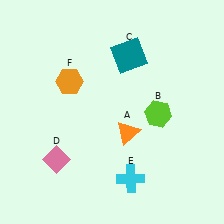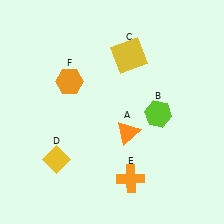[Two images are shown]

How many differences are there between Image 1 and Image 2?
There are 3 differences between the two images.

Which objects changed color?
C changed from teal to yellow. D changed from pink to yellow. E changed from cyan to orange.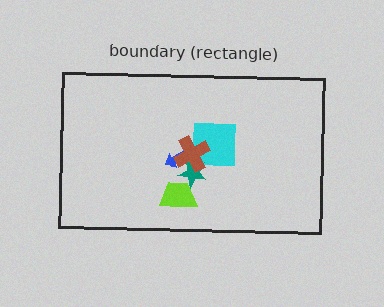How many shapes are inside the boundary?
5 inside, 0 outside.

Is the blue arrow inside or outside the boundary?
Inside.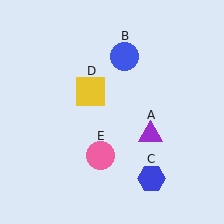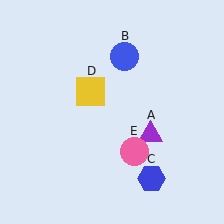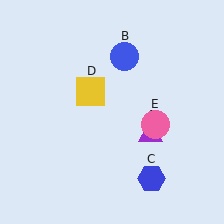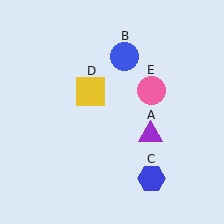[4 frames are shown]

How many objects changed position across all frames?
1 object changed position: pink circle (object E).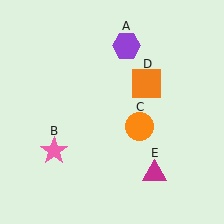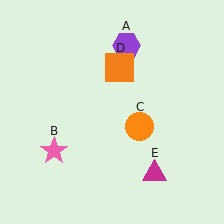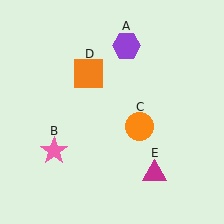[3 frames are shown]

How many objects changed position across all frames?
1 object changed position: orange square (object D).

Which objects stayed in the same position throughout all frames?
Purple hexagon (object A) and pink star (object B) and orange circle (object C) and magenta triangle (object E) remained stationary.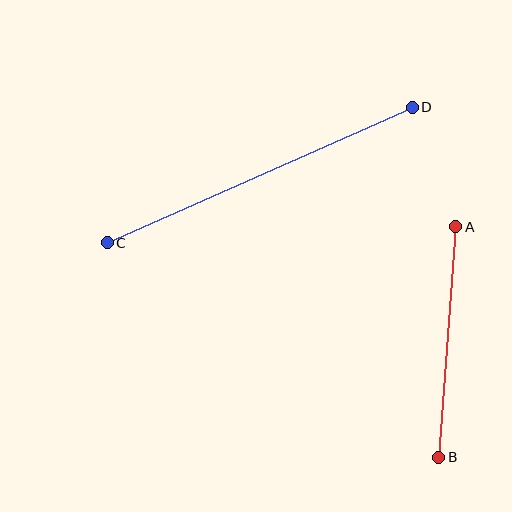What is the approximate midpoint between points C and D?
The midpoint is at approximately (260, 175) pixels.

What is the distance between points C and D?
The distance is approximately 333 pixels.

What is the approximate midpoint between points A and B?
The midpoint is at approximately (447, 342) pixels.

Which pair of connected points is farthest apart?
Points C and D are farthest apart.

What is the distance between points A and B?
The distance is approximately 231 pixels.